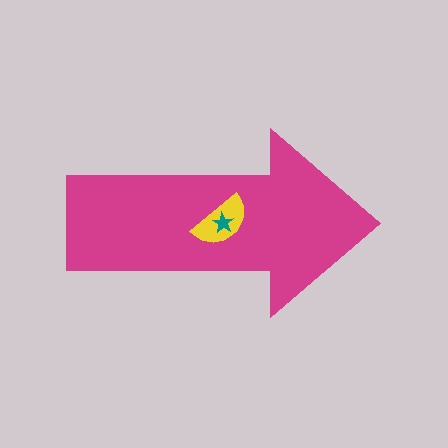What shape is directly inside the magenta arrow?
The yellow semicircle.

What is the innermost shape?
The teal star.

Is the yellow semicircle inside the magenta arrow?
Yes.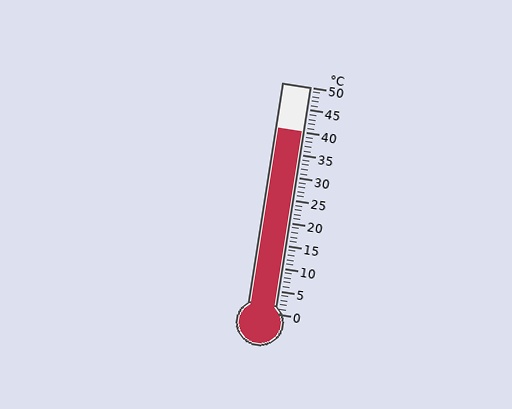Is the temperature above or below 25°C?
The temperature is above 25°C.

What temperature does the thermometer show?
The thermometer shows approximately 40°C.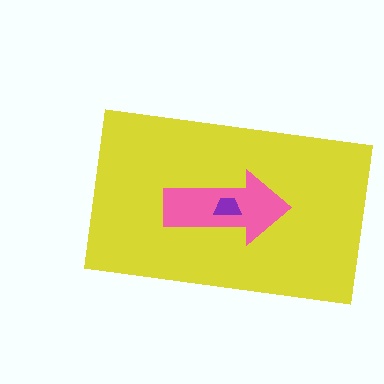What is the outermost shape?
The yellow rectangle.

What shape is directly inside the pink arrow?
The purple trapezoid.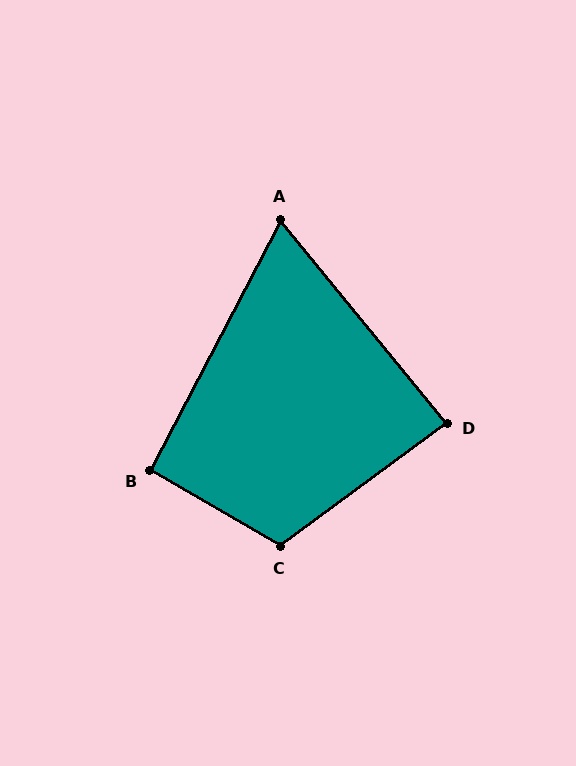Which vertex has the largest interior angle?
C, at approximately 113 degrees.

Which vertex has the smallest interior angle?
A, at approximately 67 degrees.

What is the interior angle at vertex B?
Approximately 93 degrees (approximately right).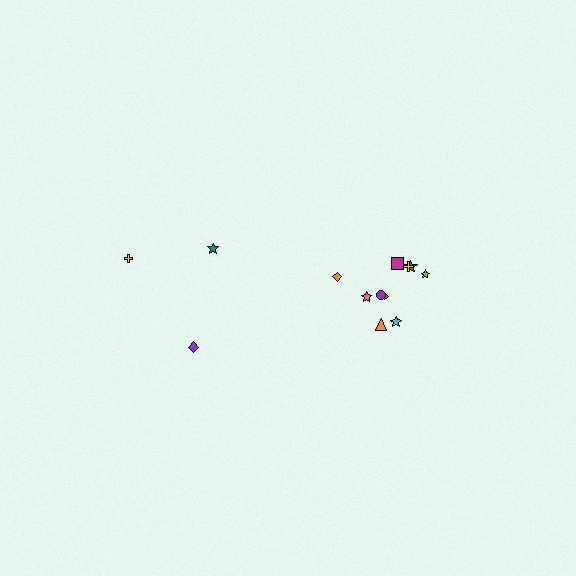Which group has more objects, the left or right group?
The right group.